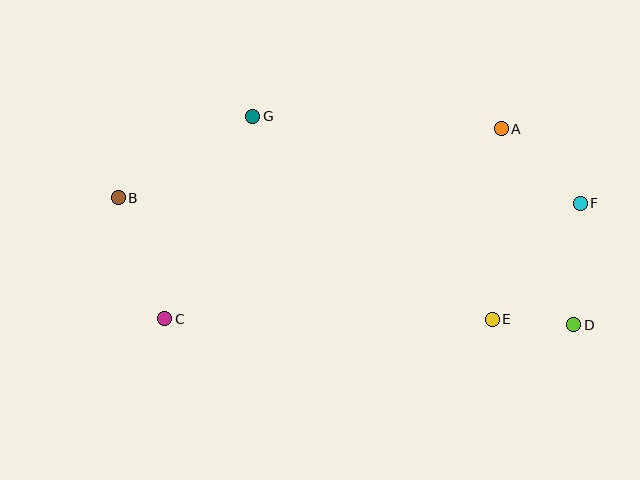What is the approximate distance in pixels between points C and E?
The distance between C and E is approximately 327 pixels.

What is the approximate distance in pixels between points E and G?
The distance between E and G is approximately 314 pixels.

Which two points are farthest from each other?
Points B and D are farthest from each other.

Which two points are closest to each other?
Points D and E are closest to each other.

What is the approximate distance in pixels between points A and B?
The distance between A and B is approximately 389 pixels.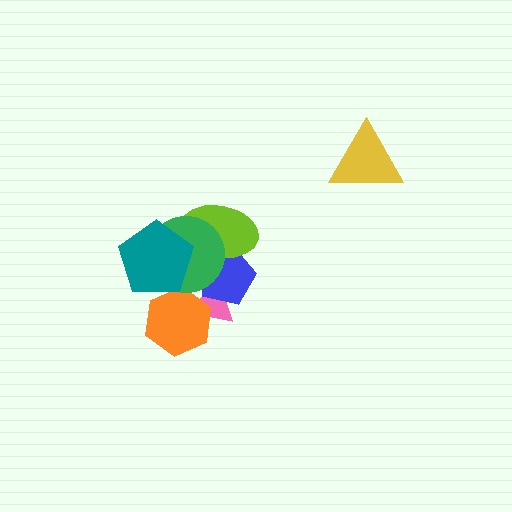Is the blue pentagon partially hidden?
Yes, it is partially covered by another shape.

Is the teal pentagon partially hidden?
No, no other shape covers it.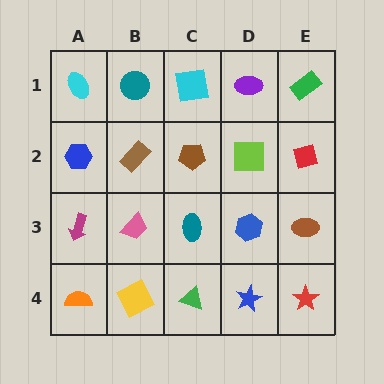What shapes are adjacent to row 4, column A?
A magenta arrow (row 3, column A), a yellow square (row 4, column B).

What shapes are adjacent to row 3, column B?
A brown rectangle (row 2, column B), a yellow square (row 4, column B), a magenta arrow (row 3, column A), a teal ellipse (row 3, column C).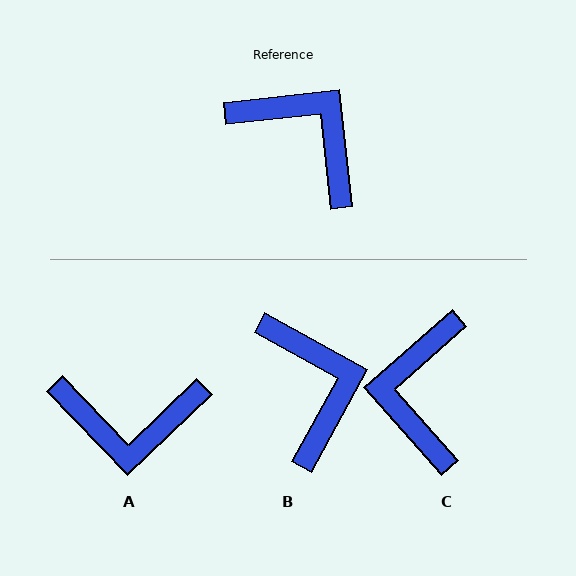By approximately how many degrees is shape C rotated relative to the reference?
Approximately 125 degrees counter-clockwise.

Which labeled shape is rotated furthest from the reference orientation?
A, about 142 degrees away.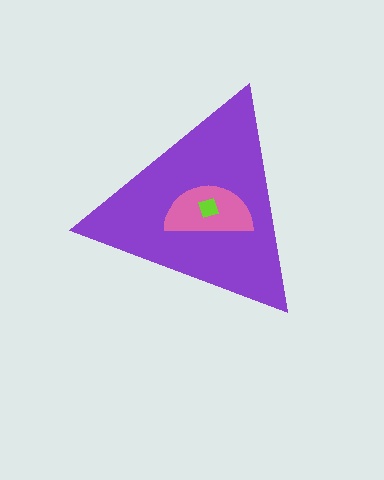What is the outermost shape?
The purple triangle.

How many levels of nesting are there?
3.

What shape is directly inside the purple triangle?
The pink semicircle.